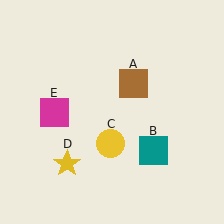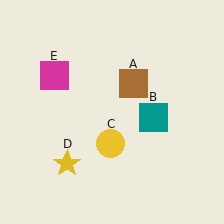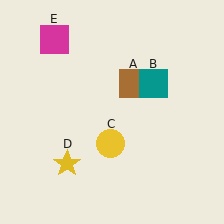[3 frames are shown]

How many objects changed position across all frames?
2 objects changed position: teal square (object B), magenta square (object E).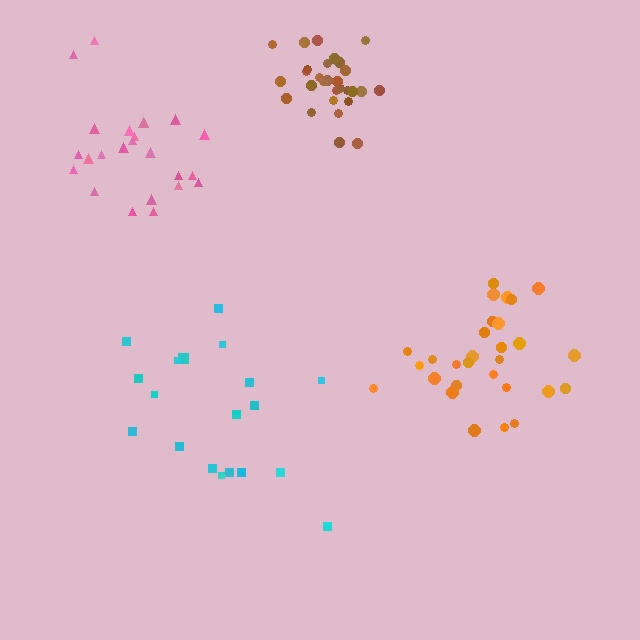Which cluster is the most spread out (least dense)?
Cyan.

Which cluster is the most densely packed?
Brown.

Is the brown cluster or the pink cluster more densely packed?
Brown.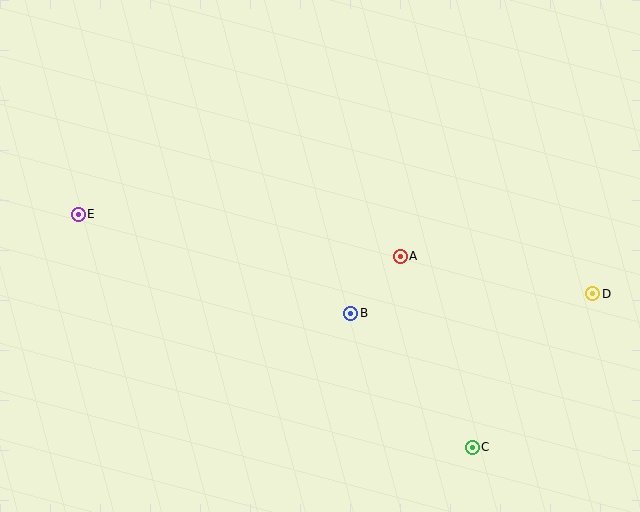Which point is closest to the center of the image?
Point B at (351, 313) is closest to the center.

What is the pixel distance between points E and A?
The distance between E and A is 325 pixels.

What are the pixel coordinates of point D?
Point D is at (593, 294).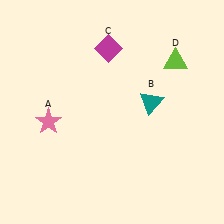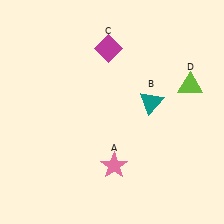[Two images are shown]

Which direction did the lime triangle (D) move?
The lime triangle (D) moved down.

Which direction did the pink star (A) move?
The pink star (A) moved right.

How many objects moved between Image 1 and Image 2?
2 objects moved between the two images.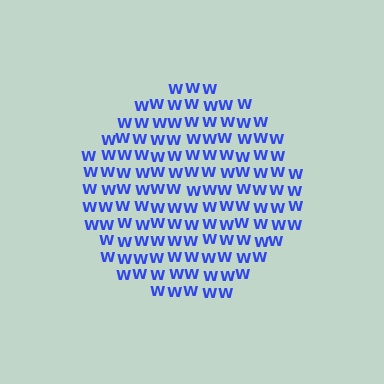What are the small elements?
The small elements are letter W's.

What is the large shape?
The large shape is a circle.